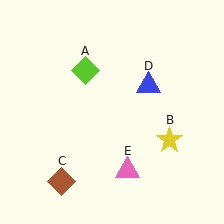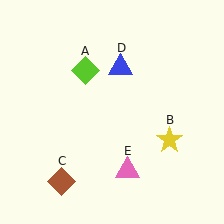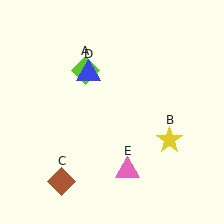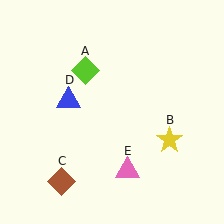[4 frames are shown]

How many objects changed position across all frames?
1 object changed position: blue triangle (object D).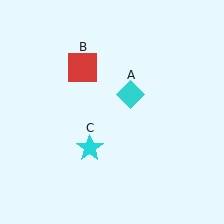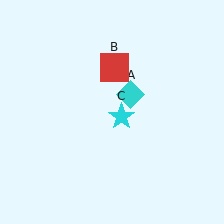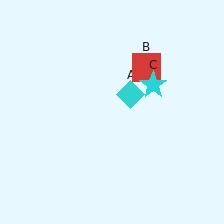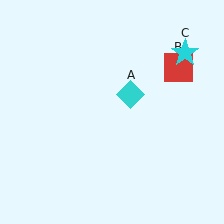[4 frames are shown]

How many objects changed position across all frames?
2 objects changed position: red square (object B), cyan star (object C).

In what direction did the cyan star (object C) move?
The cyan star (object C) moved up and to the right.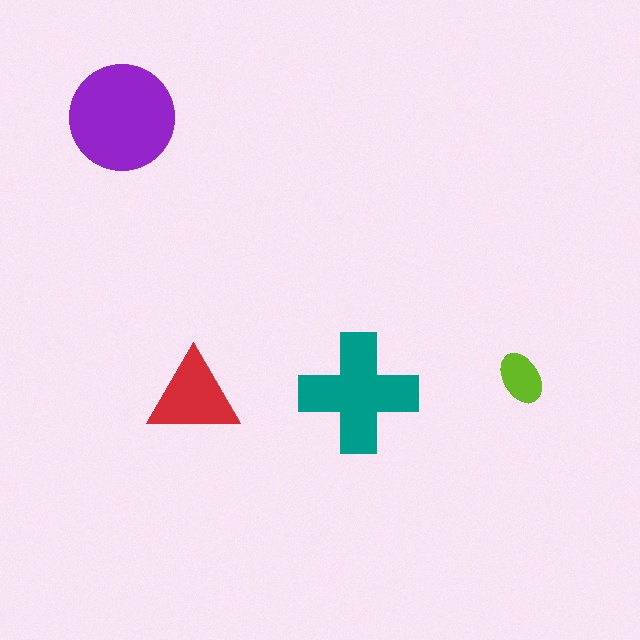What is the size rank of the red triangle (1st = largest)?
3rd.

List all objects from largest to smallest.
The purple circle, the teal cross, the red triangle, the lime ellipse.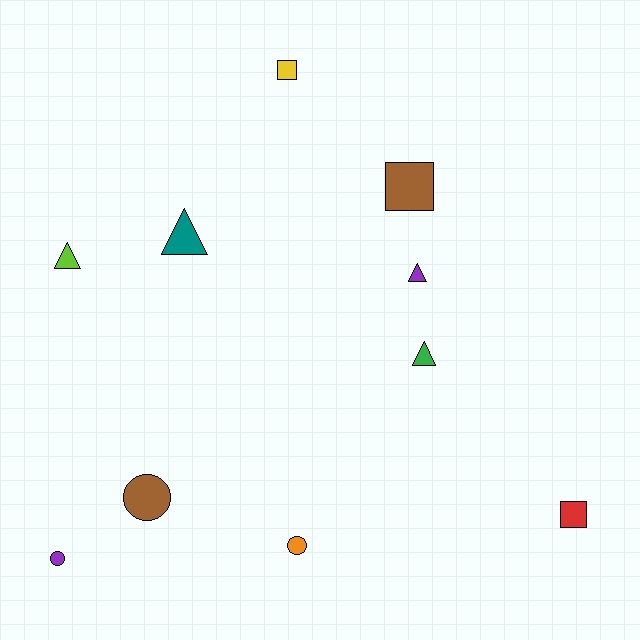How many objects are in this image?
There are 10 objects.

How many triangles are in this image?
There are 4 triangles.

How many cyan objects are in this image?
There are no cyan objects.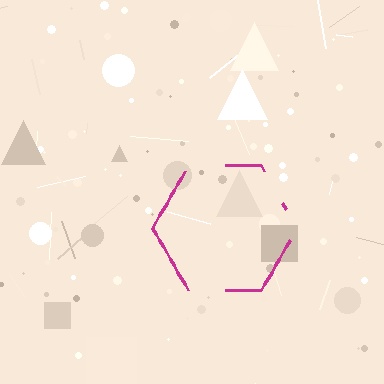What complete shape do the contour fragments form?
The contour fragments form a hexagon.